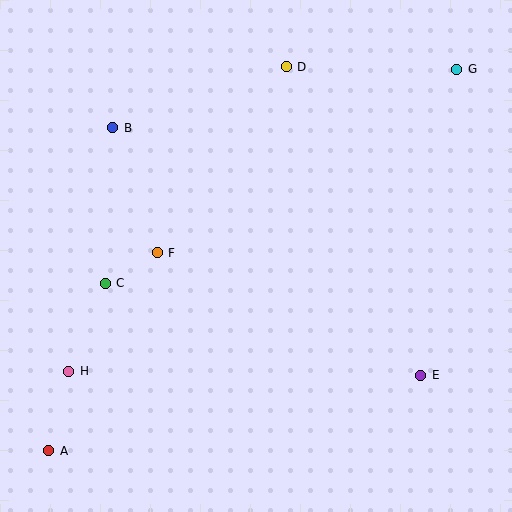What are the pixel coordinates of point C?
Point C is at (105, 283).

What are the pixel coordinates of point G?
Point G is at (457, 69).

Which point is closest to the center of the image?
Point F at (157, 253) is closest to the center.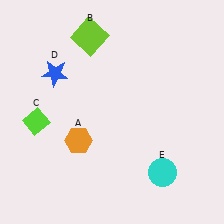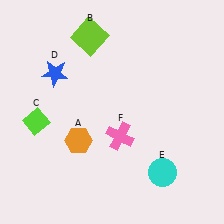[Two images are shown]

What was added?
A pink cross (F) was added in Image 2.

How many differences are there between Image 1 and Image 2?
There is 1 difference between the two images.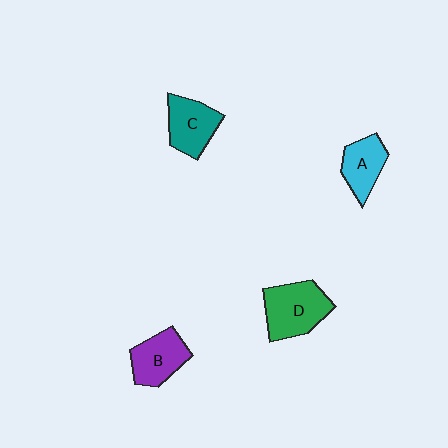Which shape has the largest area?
Shape D (green).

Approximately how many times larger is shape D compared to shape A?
Approximately 1.5 times.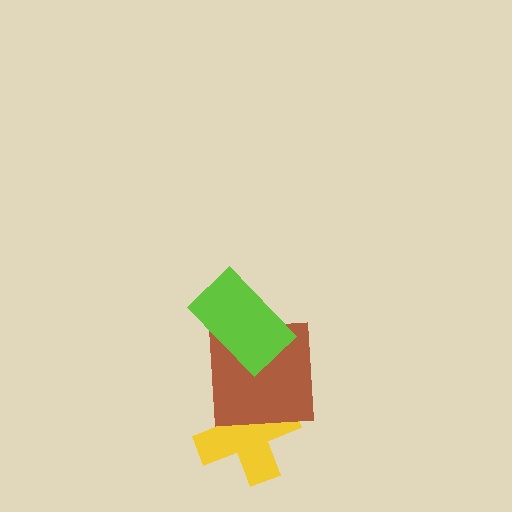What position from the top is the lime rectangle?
The lime rectangle is 1st from the top.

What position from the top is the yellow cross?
The yellow cross is 3rd from the top.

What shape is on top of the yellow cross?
The brown square is on top of the yellow cross.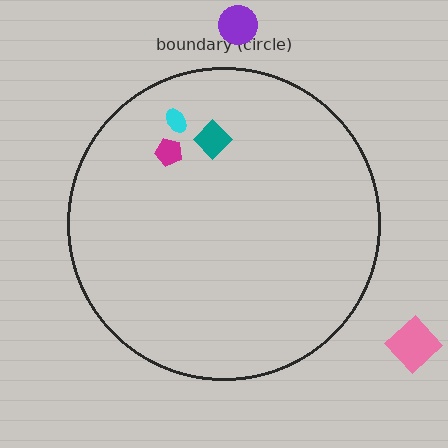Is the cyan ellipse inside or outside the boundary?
Inside.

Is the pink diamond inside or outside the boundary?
Outside.